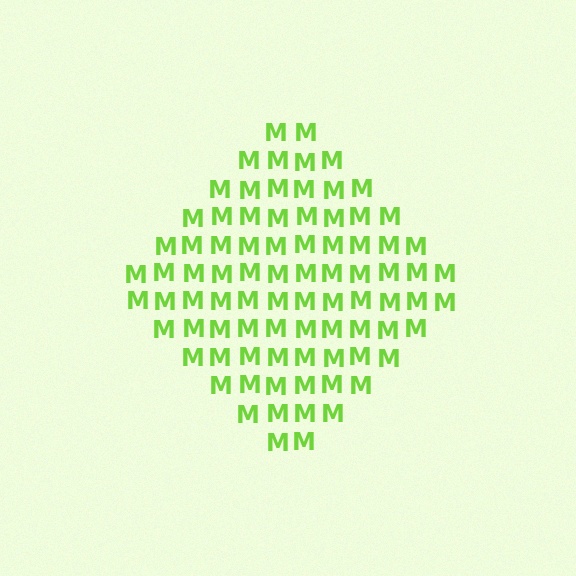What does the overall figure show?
The overall figure shows a diamond.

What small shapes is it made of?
It is made of small letter M's.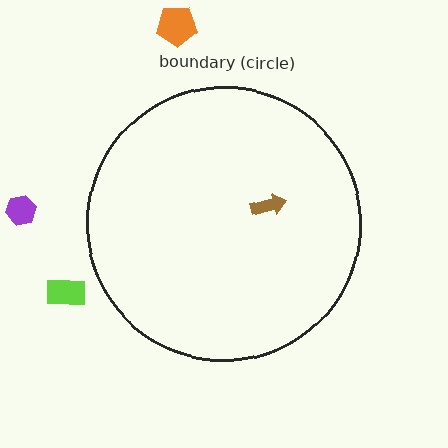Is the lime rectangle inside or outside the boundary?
Outside.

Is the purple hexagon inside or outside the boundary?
Outside.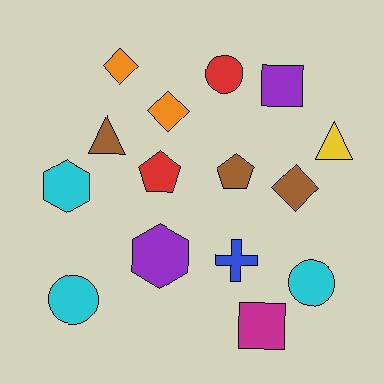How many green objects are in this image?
There are no green objects.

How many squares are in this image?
There are 2 squares.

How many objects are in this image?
There are 15 objects.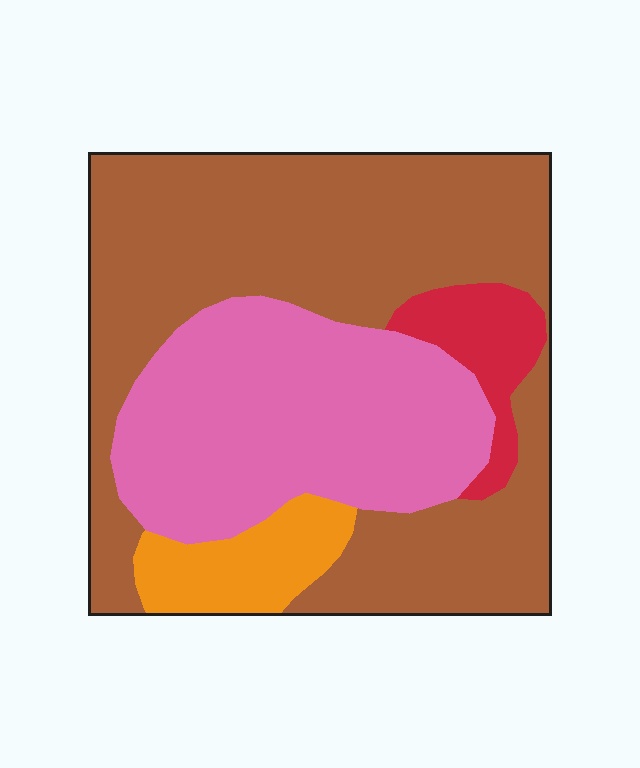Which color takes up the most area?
Brown, at roughly 55%.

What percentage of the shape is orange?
Orange takes up less than a quarter of the shape.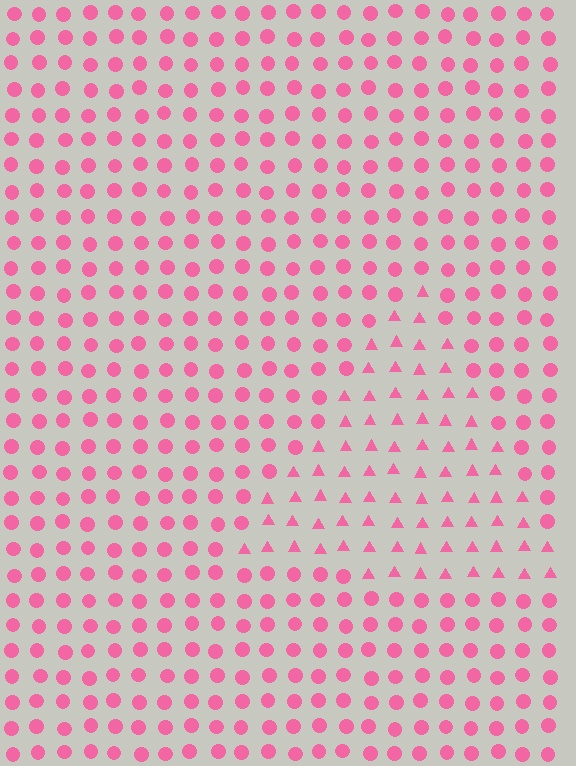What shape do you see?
I see a triangle.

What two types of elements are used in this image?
The image uses triangles inside the triangle region and circles outside it.